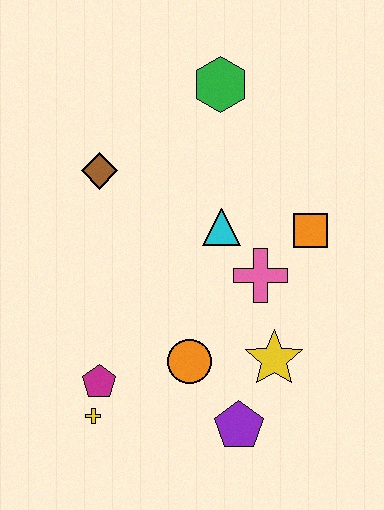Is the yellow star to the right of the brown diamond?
Yes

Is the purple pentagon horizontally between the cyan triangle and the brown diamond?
No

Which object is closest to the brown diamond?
The cyan triangle is closest to the brown diamond.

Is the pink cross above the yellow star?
Yes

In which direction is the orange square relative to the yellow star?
The orange square is above the yellow star.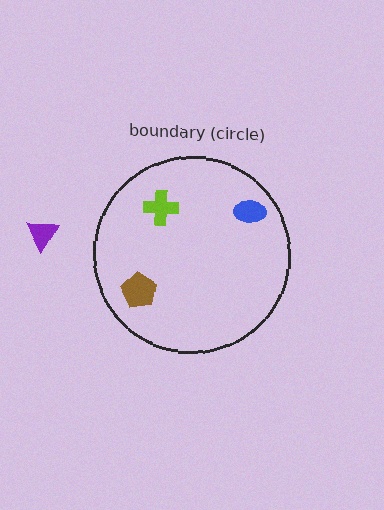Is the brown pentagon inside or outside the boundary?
Inside.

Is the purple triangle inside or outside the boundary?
Outside.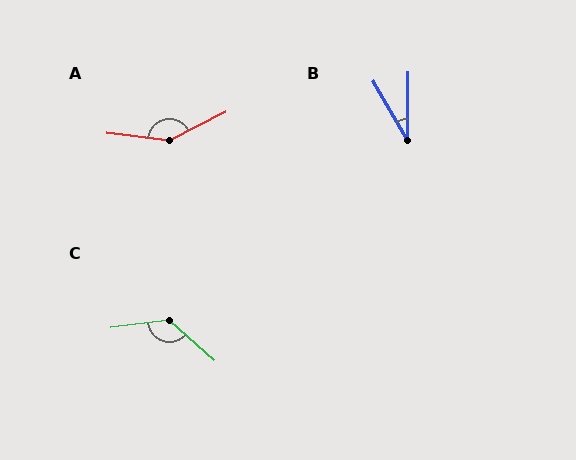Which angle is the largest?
A, at approximately 147 degrees.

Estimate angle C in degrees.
Approximately 131 degrees.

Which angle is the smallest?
B, at approximately 30 degrees.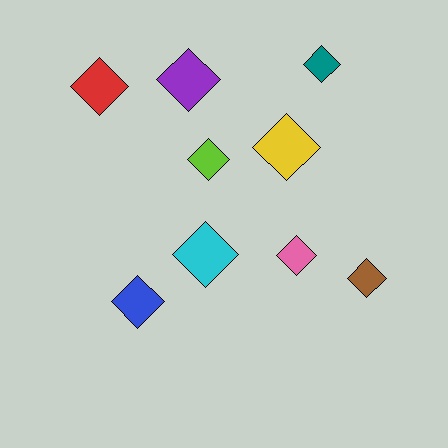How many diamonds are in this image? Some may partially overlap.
There are 9 diamonds.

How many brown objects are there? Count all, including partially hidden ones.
There is 1 brown object.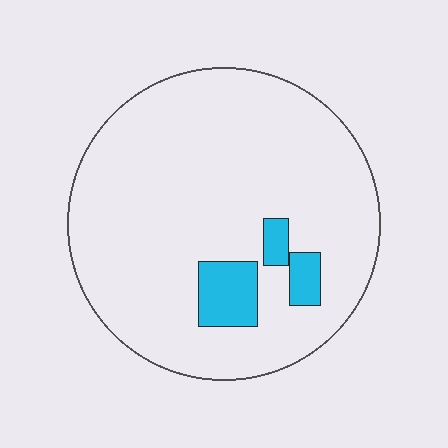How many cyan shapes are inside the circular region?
3.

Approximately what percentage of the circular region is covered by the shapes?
Approximately 10%.